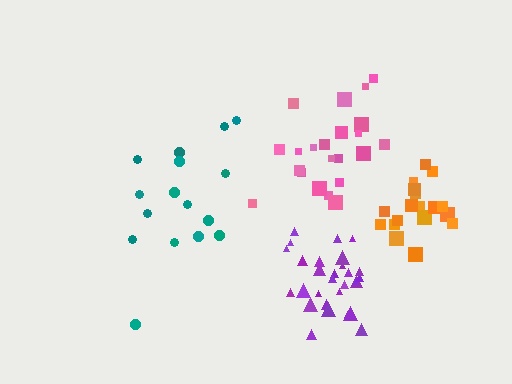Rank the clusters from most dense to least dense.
purple, orange, pink, teal.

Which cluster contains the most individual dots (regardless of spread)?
Purple (30).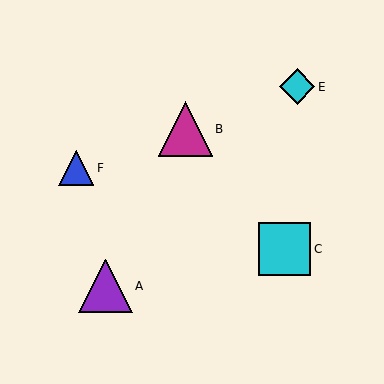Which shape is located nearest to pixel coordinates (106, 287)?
The purple triangle (labeled A) at (105, 286) is nearest to that location.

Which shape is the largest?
The magenta triangle (labeled B) is the largest.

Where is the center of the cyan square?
The center of the cyan square is at (285, 249).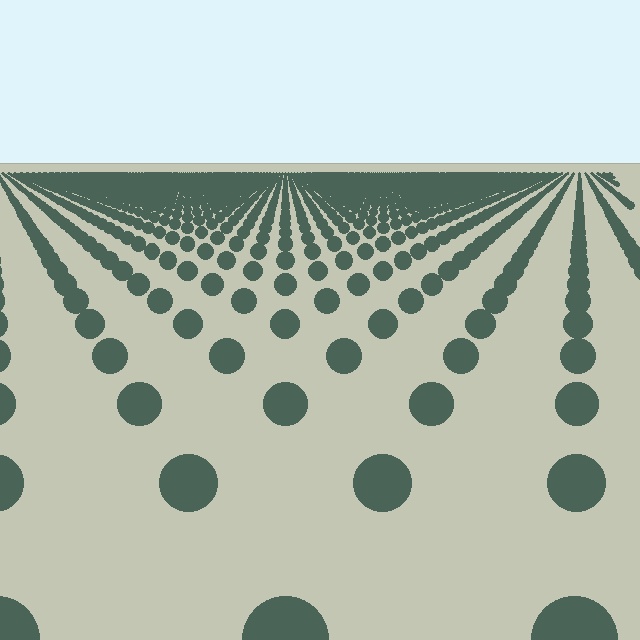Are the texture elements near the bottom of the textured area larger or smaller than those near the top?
Larger. Near the bottom, elements are closer to the viewer and appear at a bigger on-screen size.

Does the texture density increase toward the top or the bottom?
Density increases toward the top.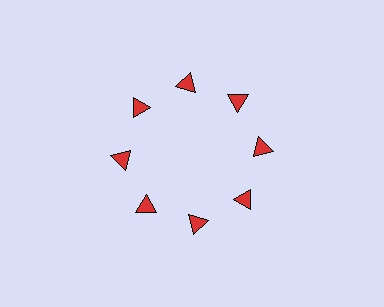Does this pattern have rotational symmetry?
Yes, this pattern has 8-fold rotational symmetry. It looks the same after rotating 45 degrees around the center.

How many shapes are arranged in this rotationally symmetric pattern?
There are 8 shapes, arranged in 8 groups of 1.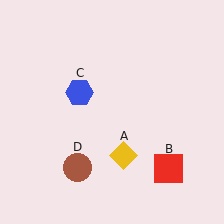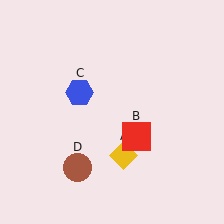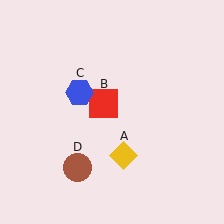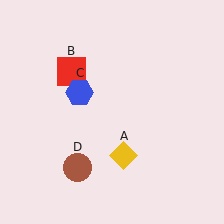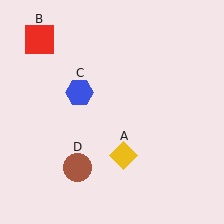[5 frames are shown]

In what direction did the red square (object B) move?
The red square (object B) moved up and to the left.